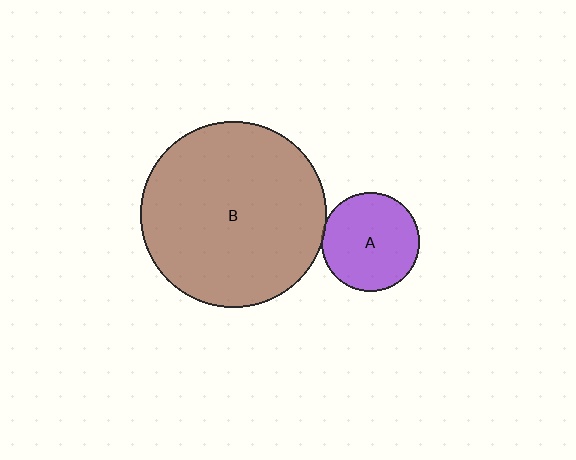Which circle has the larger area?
Circle B (brown).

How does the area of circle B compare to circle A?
Approximately 3.6 times.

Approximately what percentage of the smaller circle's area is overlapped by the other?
Approximately 5%.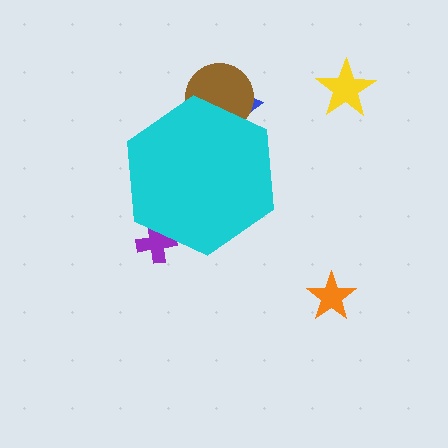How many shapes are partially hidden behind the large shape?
3 shapes are partially hidden.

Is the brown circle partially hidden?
Yes, the brown circle is partially hidden behind the cyan hexagon.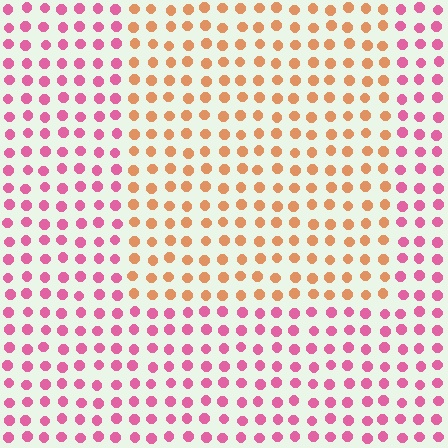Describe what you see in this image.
The image is filled with small pink elements in a uniform arrangement. A rectangle-shaped region is visible where the elements are tinted to a slightly different hue, forming a subtle color boundary.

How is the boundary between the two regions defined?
The boundary is defined purely by a slight shift in hue (about 53 degrees). Spacing, size, and orientation are identical on both sides.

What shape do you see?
I see a rectangle.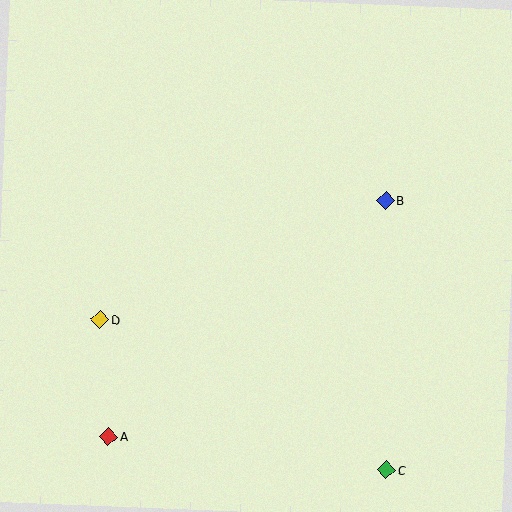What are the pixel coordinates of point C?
Point C is at (386, 470).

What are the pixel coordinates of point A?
Point A is at (108, 436).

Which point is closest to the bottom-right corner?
Point C is closest to the bottom-right corner.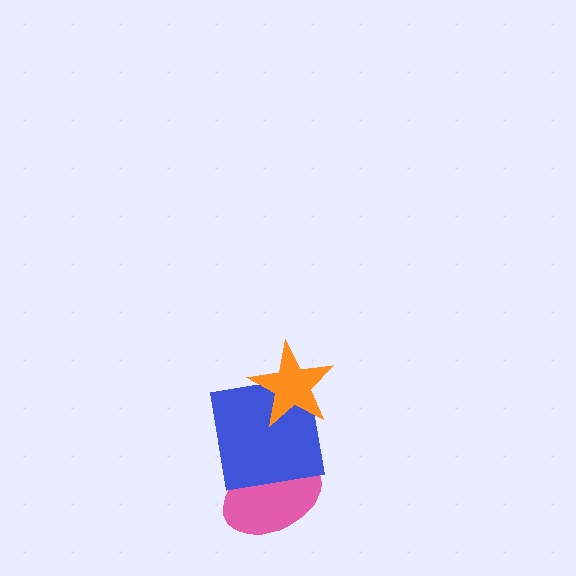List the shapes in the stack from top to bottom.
From top to bottom: the orange star, the blue square, the pink ellipse.